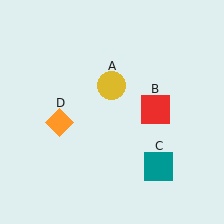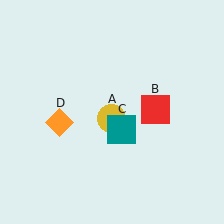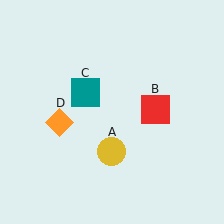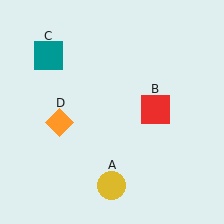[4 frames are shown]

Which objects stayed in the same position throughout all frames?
Red square (object B) and orange diamond (object D) remained stationary.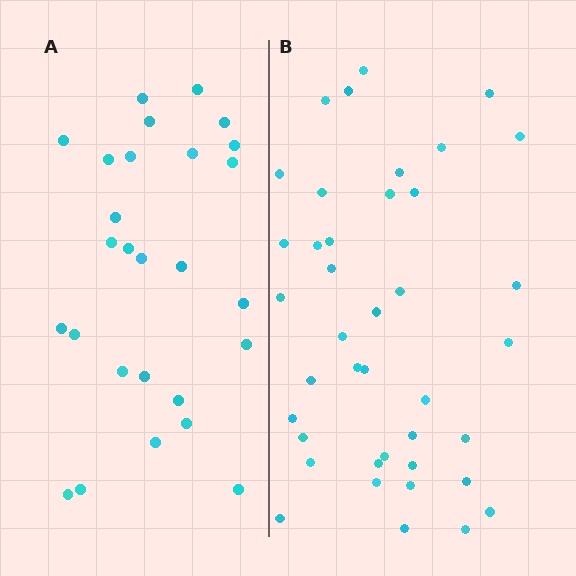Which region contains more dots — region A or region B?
Region B (the right region) has more dots.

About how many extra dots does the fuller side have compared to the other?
Region B has approximately 15 more dots than region A.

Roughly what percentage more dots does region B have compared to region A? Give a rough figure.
About 50% more.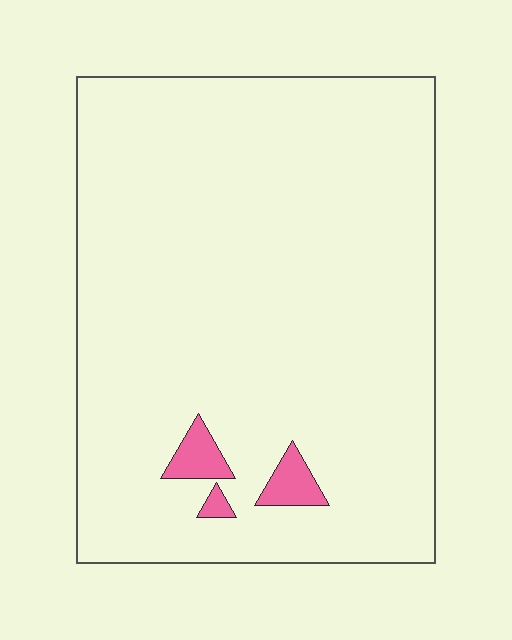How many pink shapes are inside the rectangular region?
3.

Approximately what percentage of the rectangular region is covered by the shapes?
Approximately 5%.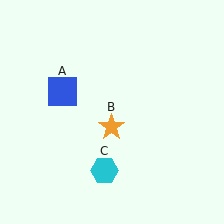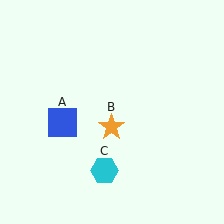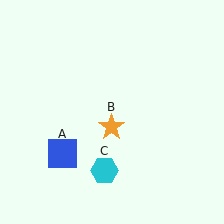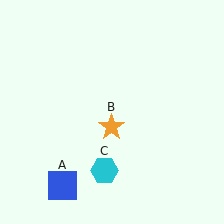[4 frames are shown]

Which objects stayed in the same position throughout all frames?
Orange star (object B) and cyan hexagon (object C) remained stationary.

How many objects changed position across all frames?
1 object changed position: blue square (object A).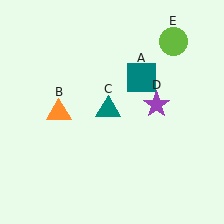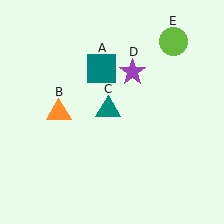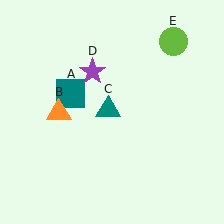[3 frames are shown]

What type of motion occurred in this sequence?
The teal square (object A), purple star (object D) rotated counterclockwise around the center of the scene.